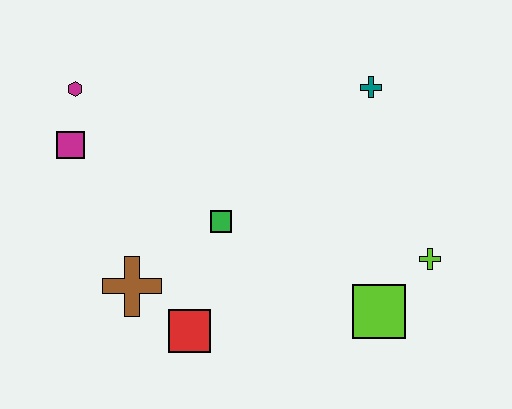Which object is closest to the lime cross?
The lime square is closest to the lime cross.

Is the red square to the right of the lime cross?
No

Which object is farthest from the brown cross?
The teal cross is farthest from the brown cross.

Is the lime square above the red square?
Yes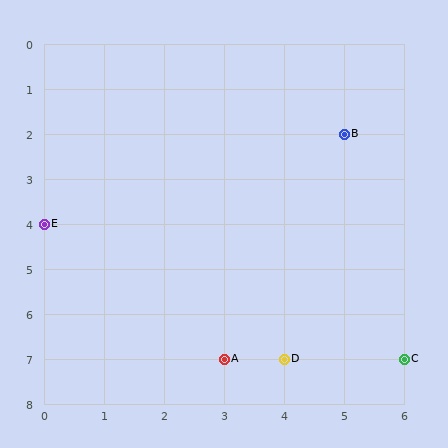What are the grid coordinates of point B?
Point B is at grid coordinates (5, 2).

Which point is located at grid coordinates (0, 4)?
Point E is at (0, 4).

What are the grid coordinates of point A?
Point A is at grid coordinates (3, 7).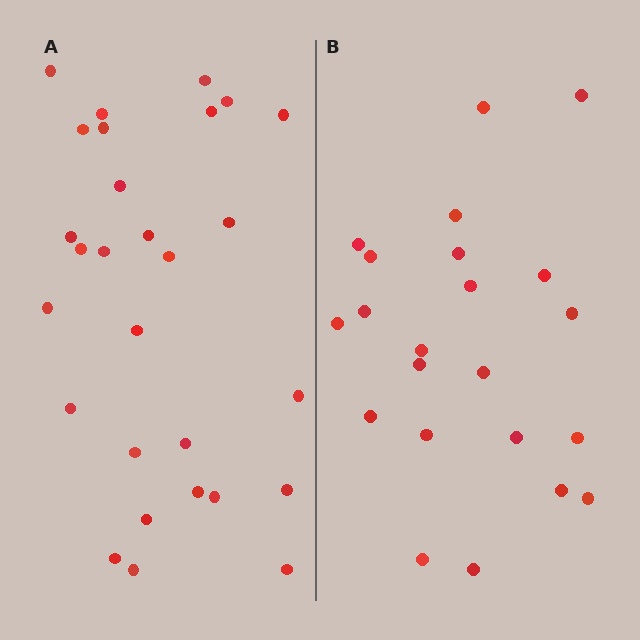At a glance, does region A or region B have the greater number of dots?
Region A (the left region) has more dots.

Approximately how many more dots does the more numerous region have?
Region A has about 6 more dots than region B.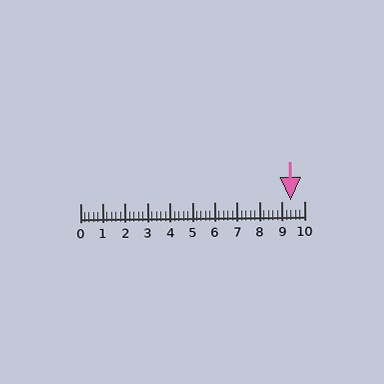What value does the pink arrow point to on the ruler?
The pink arrow points to approximately 9.4.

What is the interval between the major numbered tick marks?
The major tick marks are spaced 1 units apart.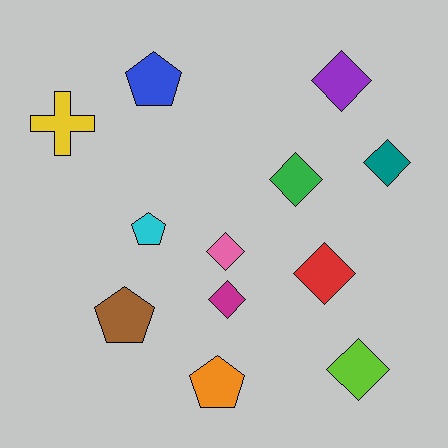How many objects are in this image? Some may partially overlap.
There are 12 objects.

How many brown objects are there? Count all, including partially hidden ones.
There is 1 brown object.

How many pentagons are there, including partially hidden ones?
There are 4 pentagons.